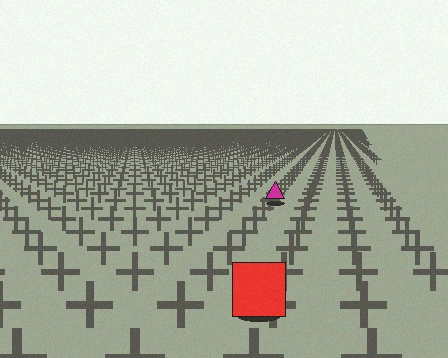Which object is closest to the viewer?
The red square is closest. The texture marks near it are larger and more spread out.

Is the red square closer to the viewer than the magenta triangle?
Yes. The red square is closer — you can tell from the texture gradient: the ground texture is coarser near it.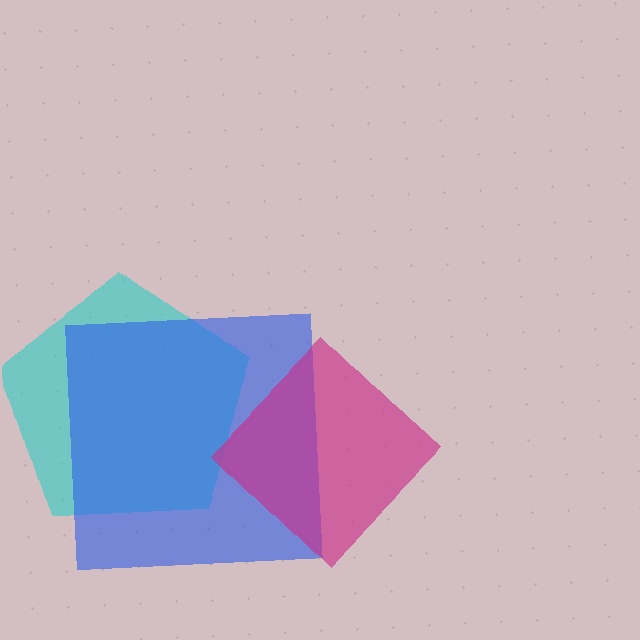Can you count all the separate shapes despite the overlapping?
Yes, there are 3 separate shapes.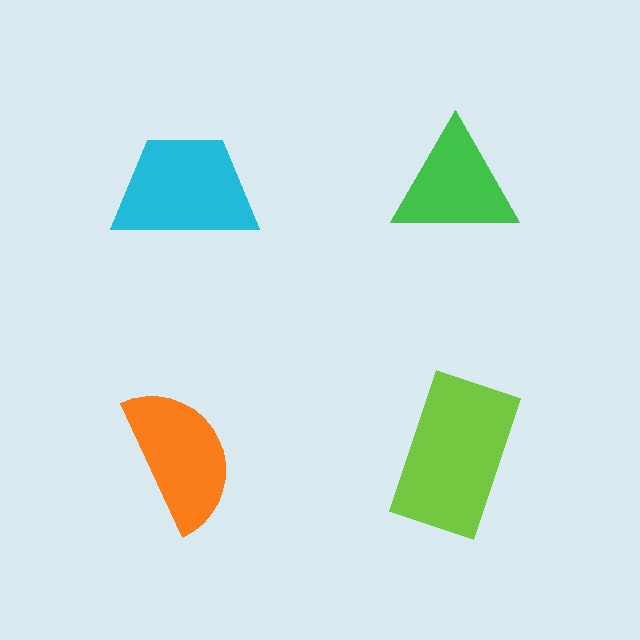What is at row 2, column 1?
An orange semicircle.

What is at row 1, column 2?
A green triangle.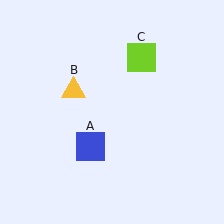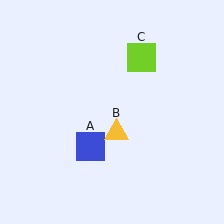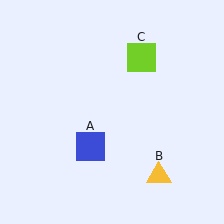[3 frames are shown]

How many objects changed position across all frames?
1 object changed position: yellow triangle (object B).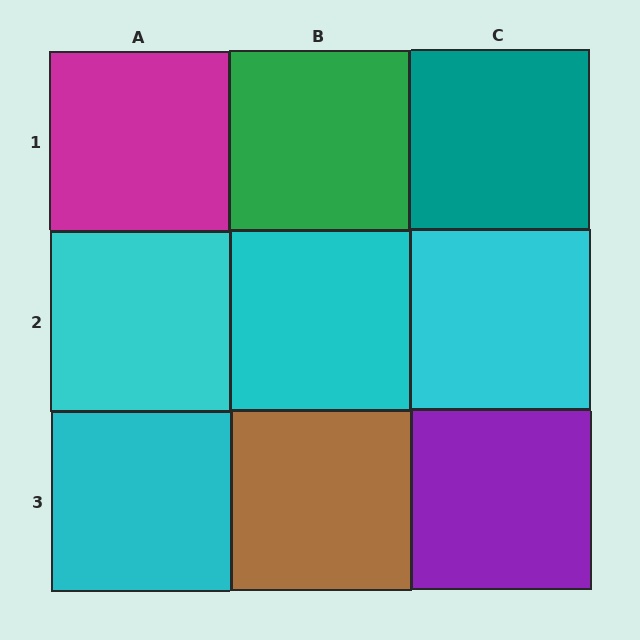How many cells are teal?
1 cell is teal.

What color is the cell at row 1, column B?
Green.